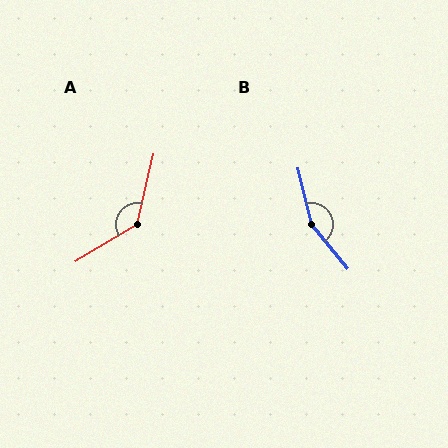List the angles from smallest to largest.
A (135°), B (154°).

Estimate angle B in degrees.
Approximately 154 degrees.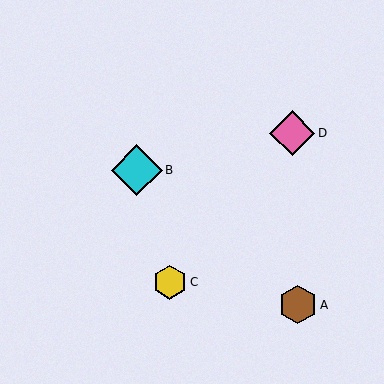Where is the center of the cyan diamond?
The center of the cyan diamond is at (137, 170).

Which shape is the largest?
The cyan diamond (labeled B) is the largest.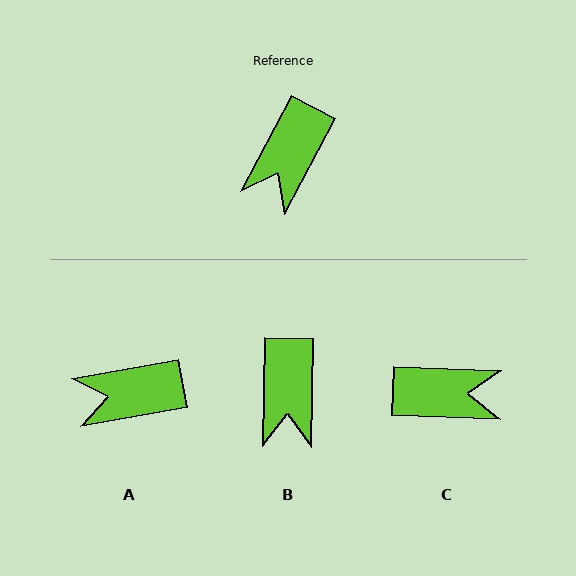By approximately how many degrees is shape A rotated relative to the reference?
Approximately 52 degrees clockwise.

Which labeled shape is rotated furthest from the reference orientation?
C, about 116 degrees away.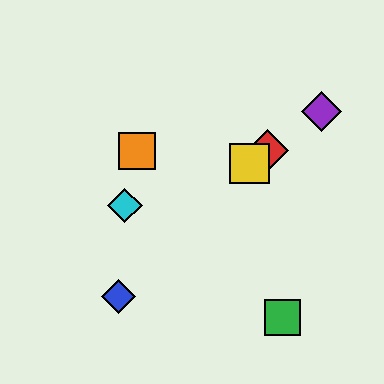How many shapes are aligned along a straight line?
3 shapes (the red diamond, the yellow square, the purple diamond) are aligned along a straight line.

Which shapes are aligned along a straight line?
The red diamond, the yellow square, the purple diamond are aligned along a straight line.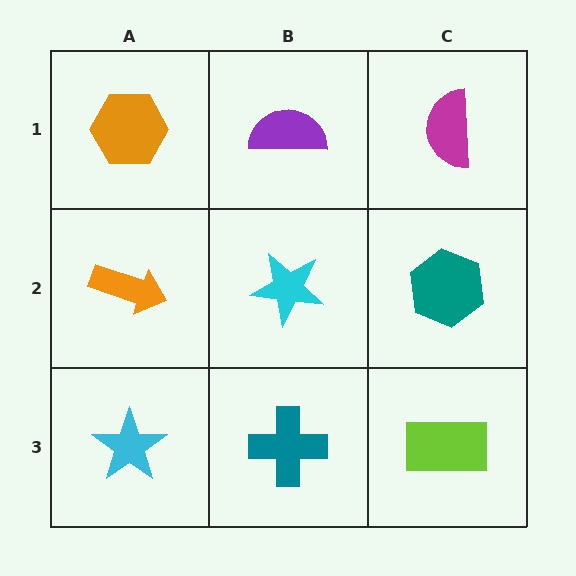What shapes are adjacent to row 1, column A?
An orange arrow (row 2, column A), a purple semicircle (row 1, column B).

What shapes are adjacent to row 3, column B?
A cyan star (row 2, column B), a cyan star (row 3, column A), a lime rectangle (row 3, column C).